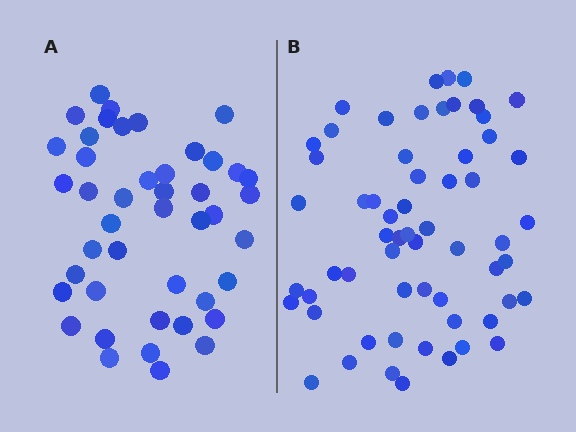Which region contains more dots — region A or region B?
Region B (the right region) has more dots.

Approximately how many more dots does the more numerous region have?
Region B has approximately 15 more dots than region A.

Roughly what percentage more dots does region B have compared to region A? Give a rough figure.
About 35% more.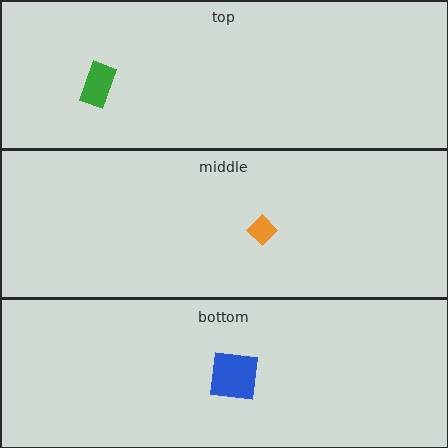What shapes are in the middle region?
The orange diamond.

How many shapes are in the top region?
1.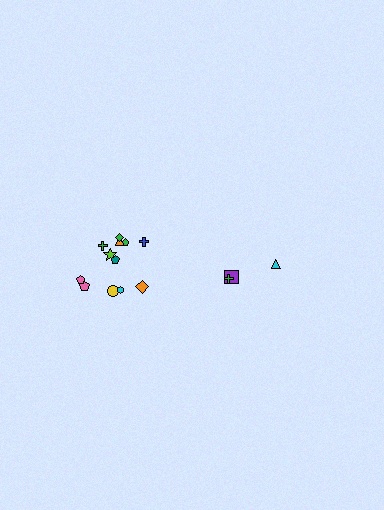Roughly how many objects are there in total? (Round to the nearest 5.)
Roughly 15 objects in total.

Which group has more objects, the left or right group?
The left group.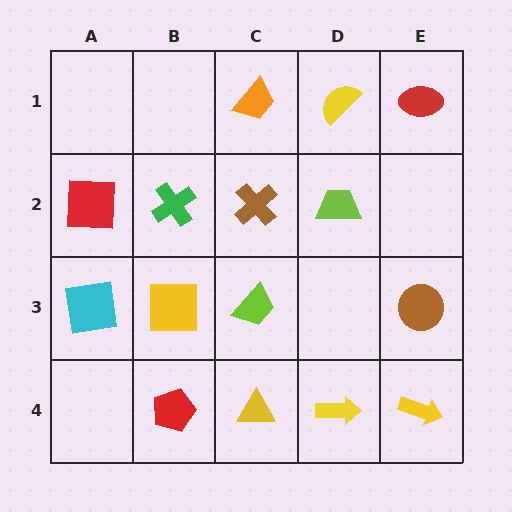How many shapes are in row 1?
3 shapes.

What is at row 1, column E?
A red ellipse.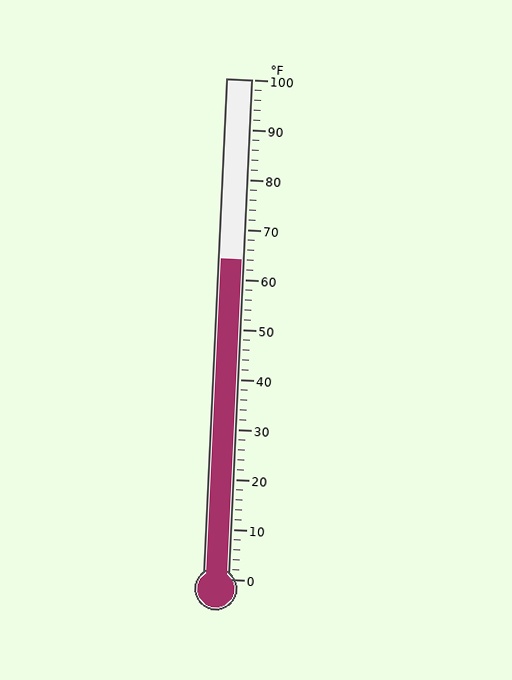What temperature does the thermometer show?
The thermometer shows approximately 64°F.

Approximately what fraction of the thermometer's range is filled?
The thermometer is filled to approximately 65% of its range.